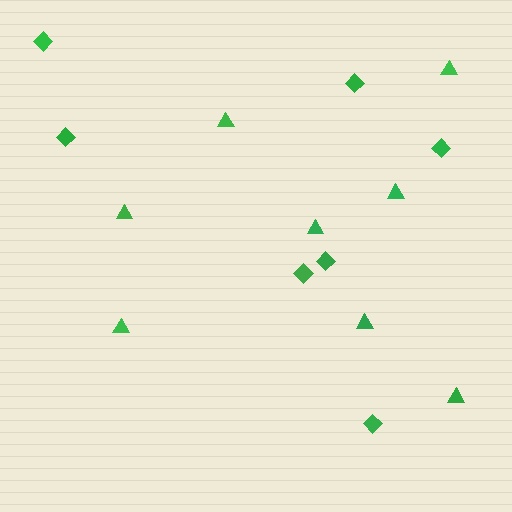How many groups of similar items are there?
There are 2 groups: one group of diamonds (7) and one group of triangles (8).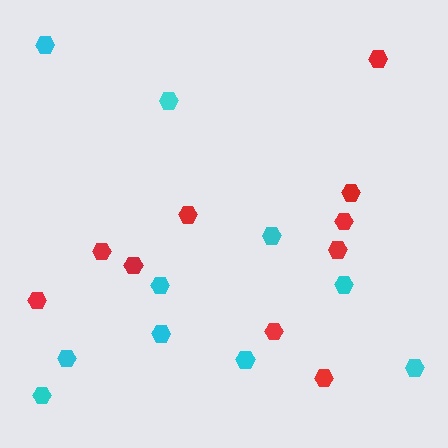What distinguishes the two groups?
There are 2 groups: one group of red hexagons (10) and one group of cyan hexagons (10).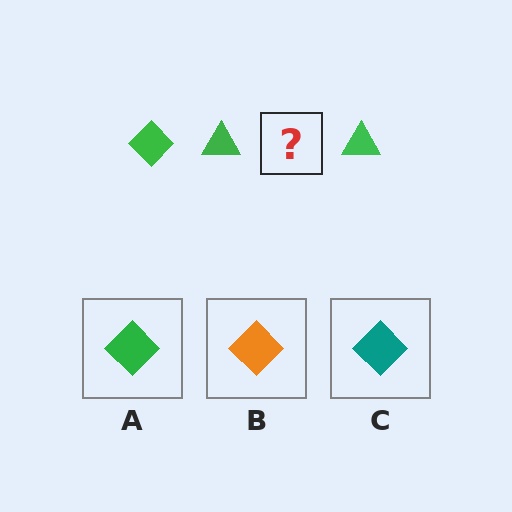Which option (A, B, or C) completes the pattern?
A.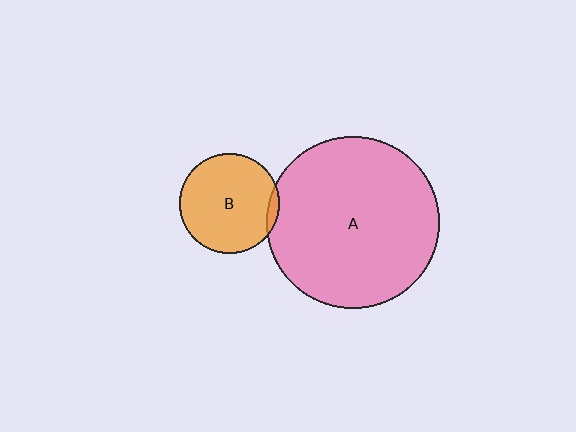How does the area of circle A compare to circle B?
Approximately 3.0 times.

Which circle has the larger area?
Circle A (pink).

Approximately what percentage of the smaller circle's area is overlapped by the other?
Approximately 5%.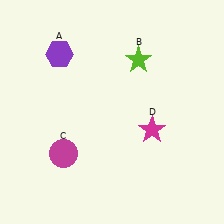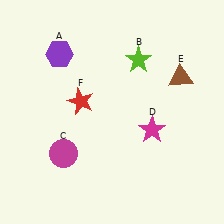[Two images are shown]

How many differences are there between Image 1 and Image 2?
There are 2 differences between the two images.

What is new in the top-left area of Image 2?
A red star (F) was added in the top-left area of Image 2.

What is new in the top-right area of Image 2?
A brown triangle (E) was added in the top-right area of Image 2.